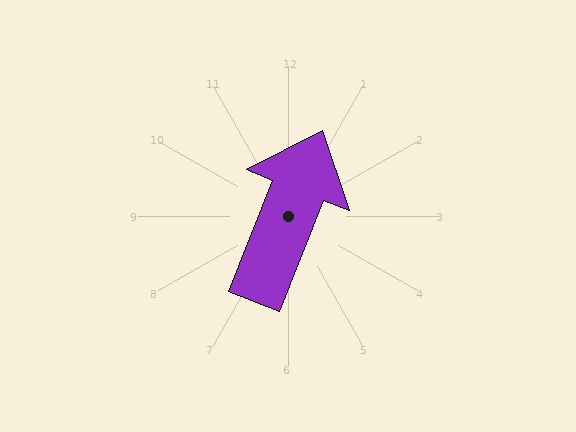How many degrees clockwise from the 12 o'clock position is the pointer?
Approximately 22 degrees.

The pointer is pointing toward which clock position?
Roughly 1 o'clock.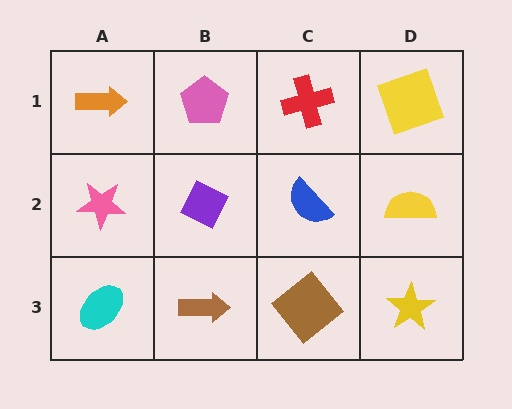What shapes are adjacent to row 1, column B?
A purple diamond (row 2, column B), an orange arrow (row 1, column A), a red cross (row 1, column C).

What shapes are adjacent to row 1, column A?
A pink star (row 2, column A), a pink pentagon (row 1, column B).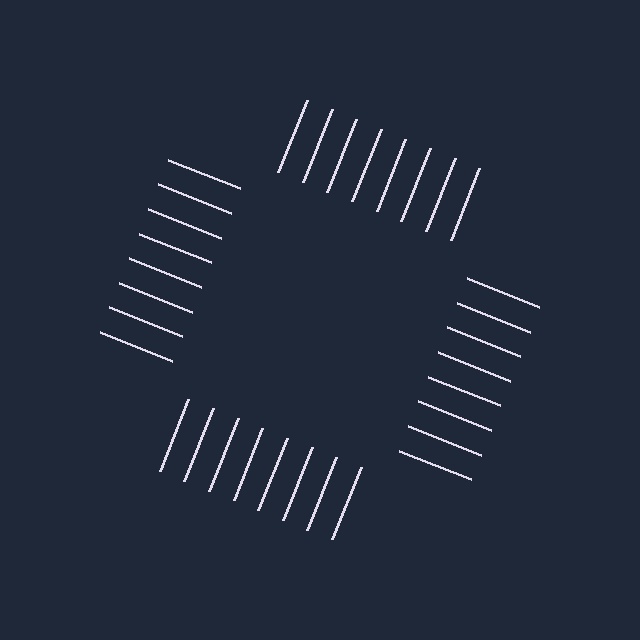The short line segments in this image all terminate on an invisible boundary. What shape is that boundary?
An illusory square — the line segments terminate on its edges but no continuous stroke is drawn.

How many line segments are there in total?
32 — 8 along each of the 4 edges.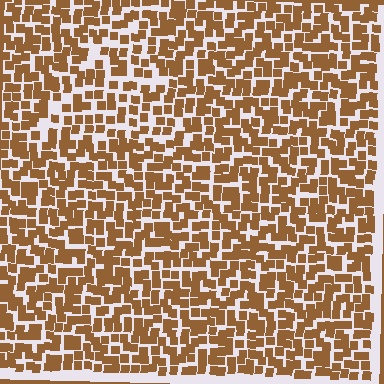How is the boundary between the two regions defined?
The boundary is defined by a change in element density (approximately 1.5x ratio). All elements are the same color, size, and shape.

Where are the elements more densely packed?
The elements are more densely packed outside the triangle boundary.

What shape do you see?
I see a triangle.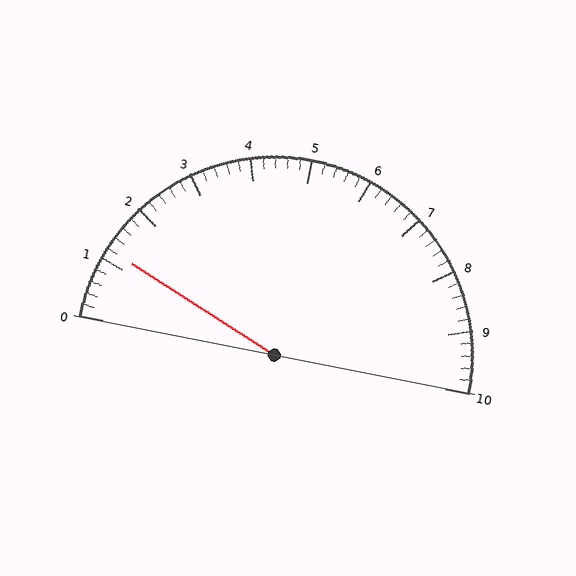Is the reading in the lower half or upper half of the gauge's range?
The reading is in the lower half of the range (0 to 10).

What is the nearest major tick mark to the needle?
The nearest major tick mark is 1.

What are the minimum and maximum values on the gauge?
The gauge ranges from 0 to 10.